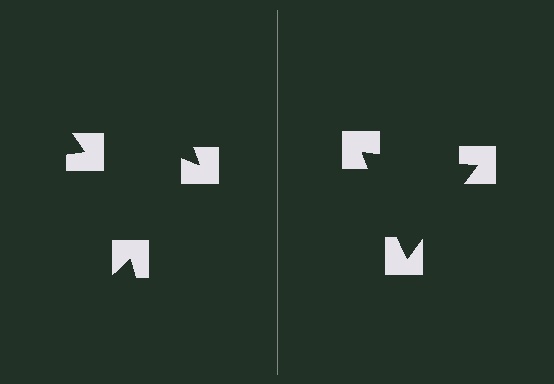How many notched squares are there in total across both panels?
6 — 3 on each side.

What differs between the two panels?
The notched squares are positioned identically on both sides; only the wedge orientations differ. On the right they align to a triangle; on the left they are misaligned.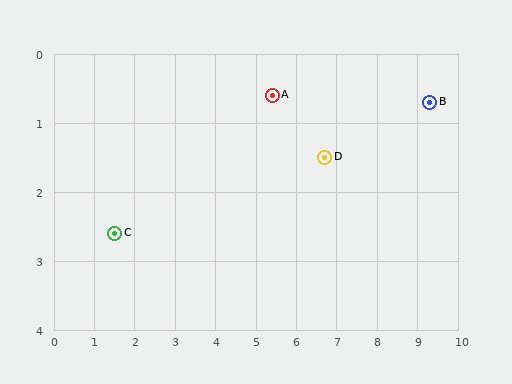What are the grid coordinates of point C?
Point C is at approximately (1.5, 2.6).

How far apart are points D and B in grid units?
Points D and B are about 2.7 grid units apart.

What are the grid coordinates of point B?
Point B is at approximately (9.3, 0.7).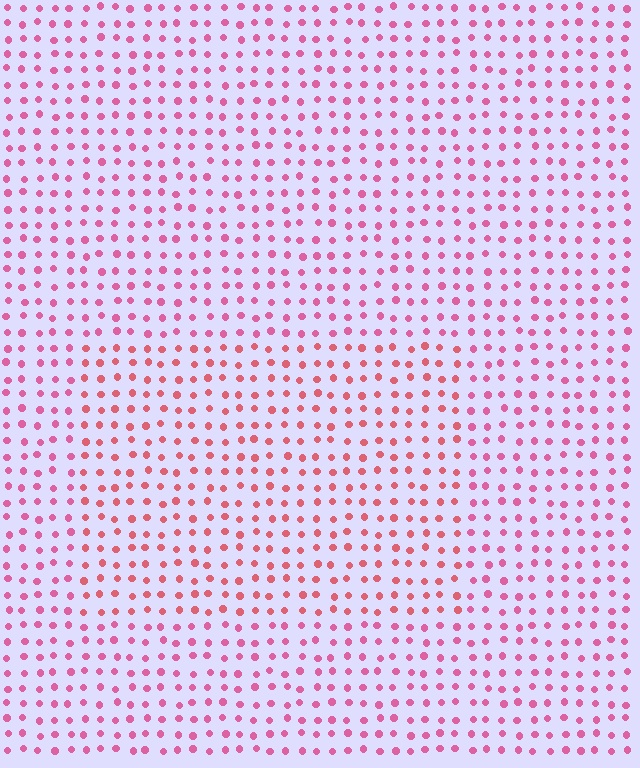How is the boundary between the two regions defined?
The boundary is defined purely by a slight shift in hue (about 22 degrees). Spacing, size, and orientation are identical on both sides.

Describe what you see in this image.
The image is filled with small pink elements in a uniform arrangement. A rectangle-shaped region is visible where the elements are tinted to a slightly different hue, forming a subtle color boundary.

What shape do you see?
I see a rectangle.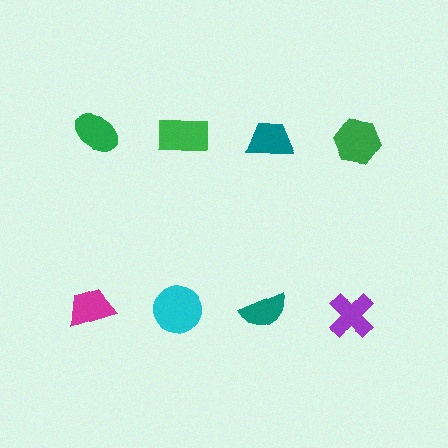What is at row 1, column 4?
A green hexagon.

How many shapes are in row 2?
4 shapes.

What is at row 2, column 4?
A purple cross.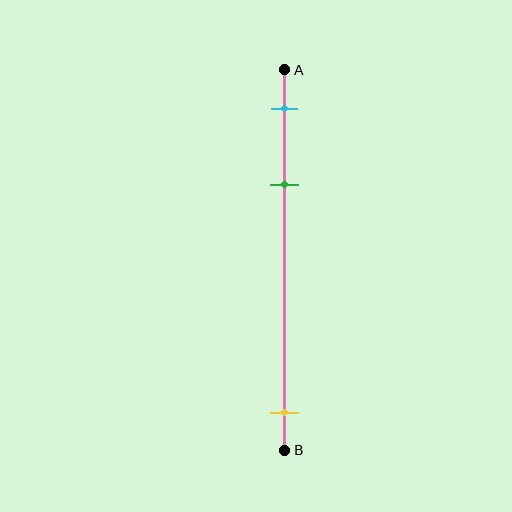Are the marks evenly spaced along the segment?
No, the marks are not evenly spaced.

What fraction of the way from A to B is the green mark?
The green mark is approximately 30% (0.3) of the way from A to B.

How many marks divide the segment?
There are 3 marks dividing the segment.